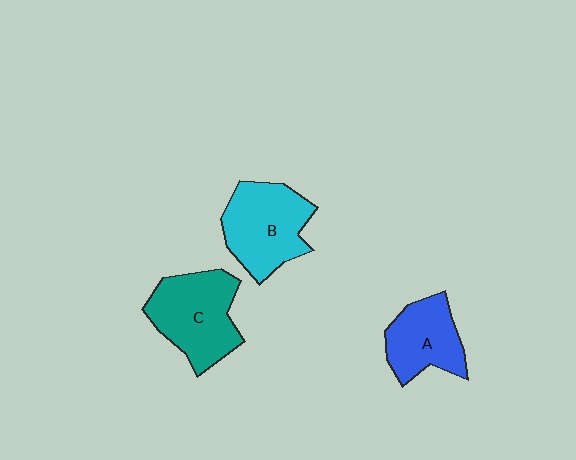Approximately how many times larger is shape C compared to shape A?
Approximately 1.3 times.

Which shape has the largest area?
Shape C (teal).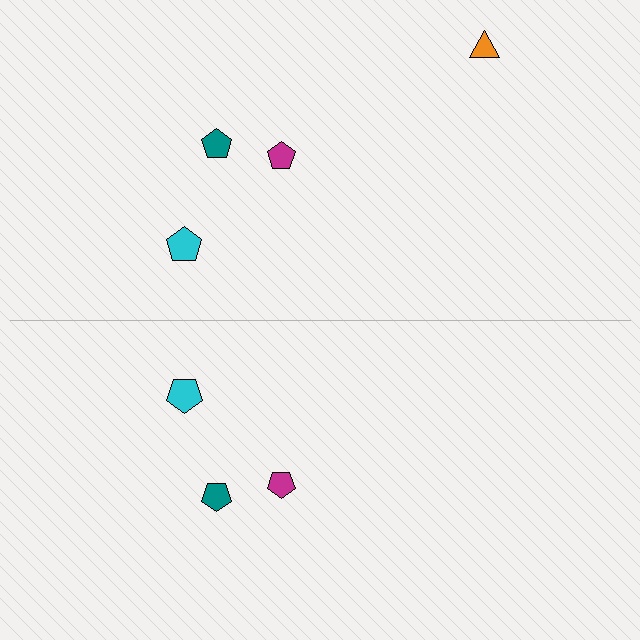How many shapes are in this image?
There are 7 shapes in this image.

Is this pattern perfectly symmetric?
No, the pattern is not perfectly symmetric. A orange triangle is missing from the bottom side.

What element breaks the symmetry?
A orange triangle is missing from the bottom side.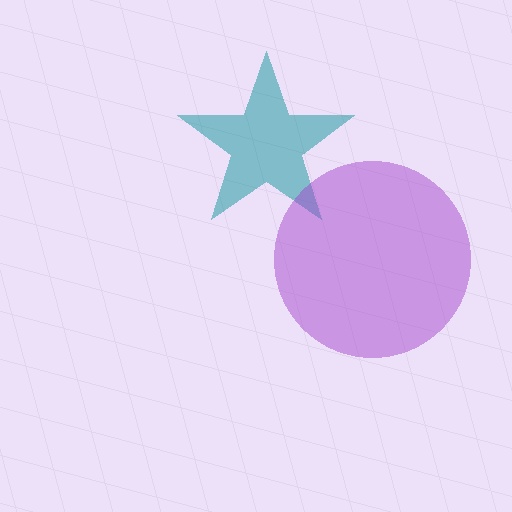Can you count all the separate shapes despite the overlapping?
Yes, there are 2 separate shapes.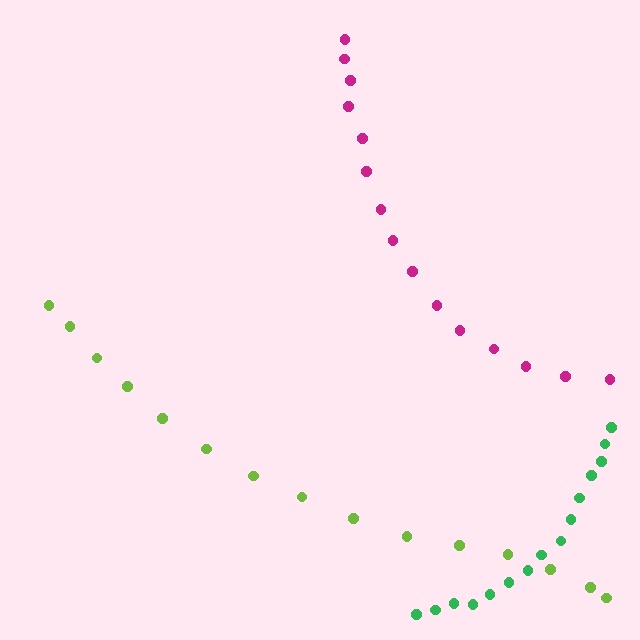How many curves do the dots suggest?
There are 3 distinct paths.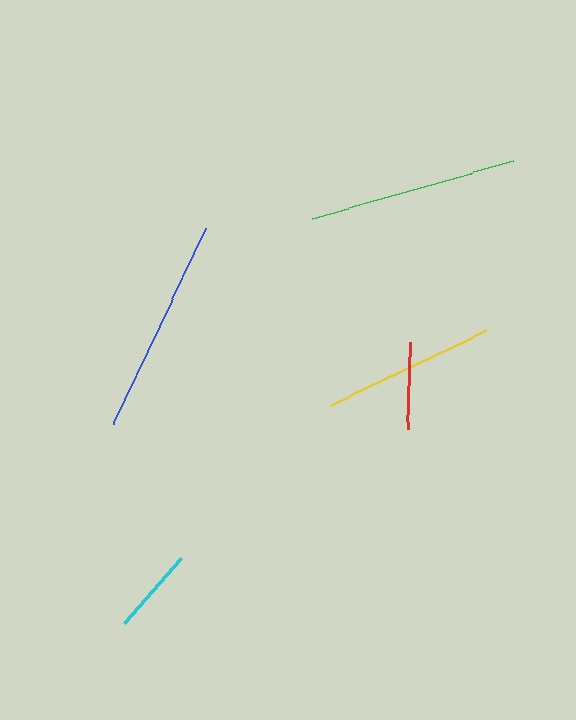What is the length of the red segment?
The red segment is approximately 86 pixels long.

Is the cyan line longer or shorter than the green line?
The green line is longer than the cyan line.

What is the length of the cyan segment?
The cyan segment is approximately 87 pixels long.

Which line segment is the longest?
The blue line is the longest at approximately 217 pixels.